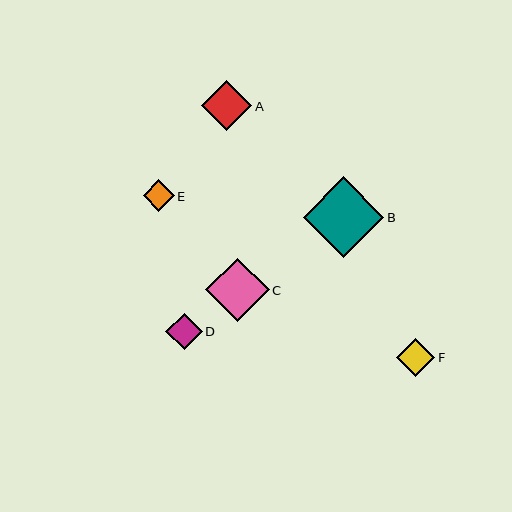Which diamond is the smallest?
Diamond E is the smallest with a size of approximately 31 pixels.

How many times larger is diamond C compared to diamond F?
Diamond C is approximately 1.6 times the size of diamond F.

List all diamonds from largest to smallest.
From largest to smallest: B, C, A, F, D, E.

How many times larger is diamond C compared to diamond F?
Diamond C is approximately 1.6 times the size of diamond F.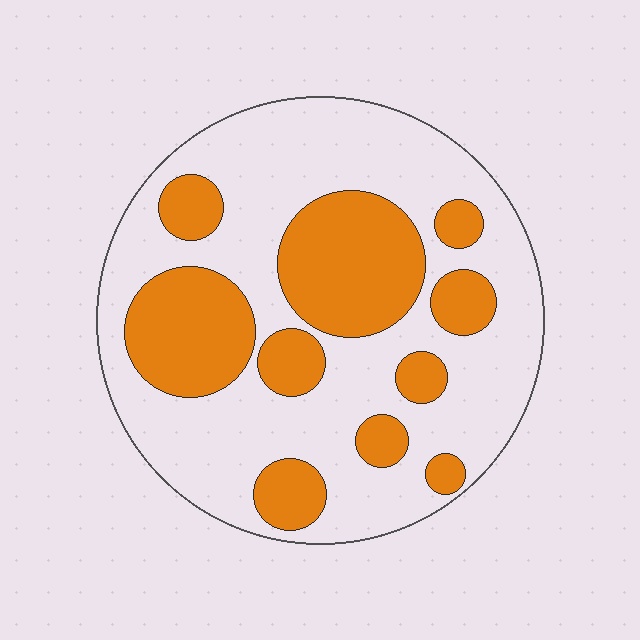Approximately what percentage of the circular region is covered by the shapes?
Approximately 35%.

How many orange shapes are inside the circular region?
10.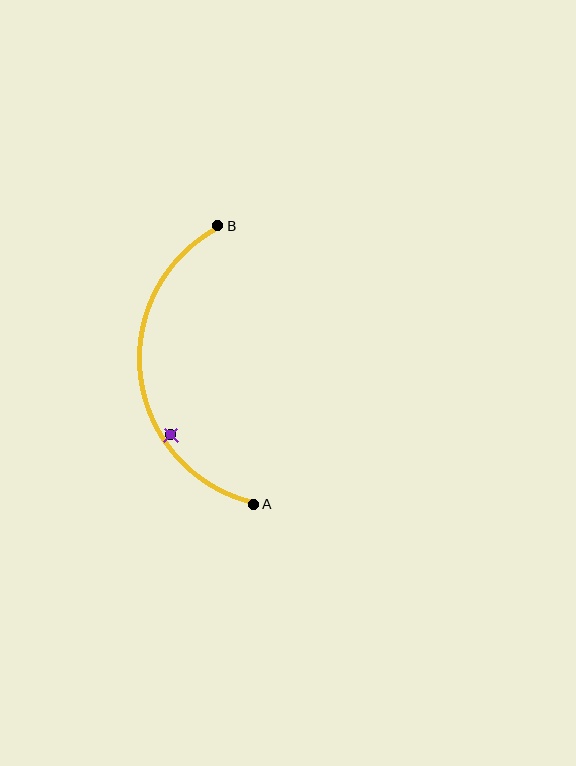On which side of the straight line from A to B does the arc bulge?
The arc bulges to the left of the straight line connecting A and B.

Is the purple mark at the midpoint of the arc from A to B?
No — the purple mark does not lie on the arc at all. It sits slightly inside the curve.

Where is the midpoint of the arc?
The arc midpoint is the point on the curve farthest from the straight line joining A and B. It sits to the left of that line.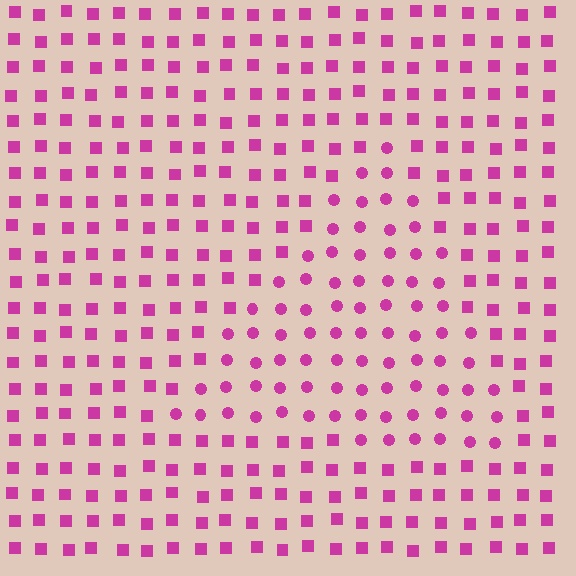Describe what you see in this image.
The image is filled with small magenta elements arranged in a uniform grid. A triangle-shaped region contains circles, while the surrounding area contains squares. The boundary is defined purely by the change in element shape.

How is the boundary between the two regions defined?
The boundary is defined by a change in element shape: circles inside vs. squares outside. All elements share the same color and spacing.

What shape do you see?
I see a triangle.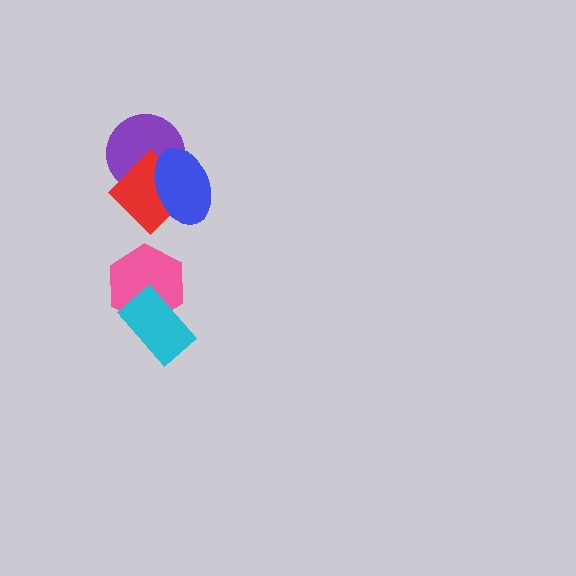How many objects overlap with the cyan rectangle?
1 object overlaps with the cyan rectangle.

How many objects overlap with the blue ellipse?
2 objects overlap with the blue ellipse.